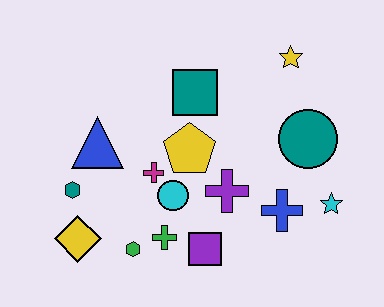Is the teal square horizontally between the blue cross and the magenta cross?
Yes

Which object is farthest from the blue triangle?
The cyan star is farthest from the blue triangle.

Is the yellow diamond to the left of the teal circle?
Yes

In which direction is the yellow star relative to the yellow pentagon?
The yellow star is to the right of the yellow pentagon.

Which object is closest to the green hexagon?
The green cross is closest to the green hexagon.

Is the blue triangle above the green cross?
Yes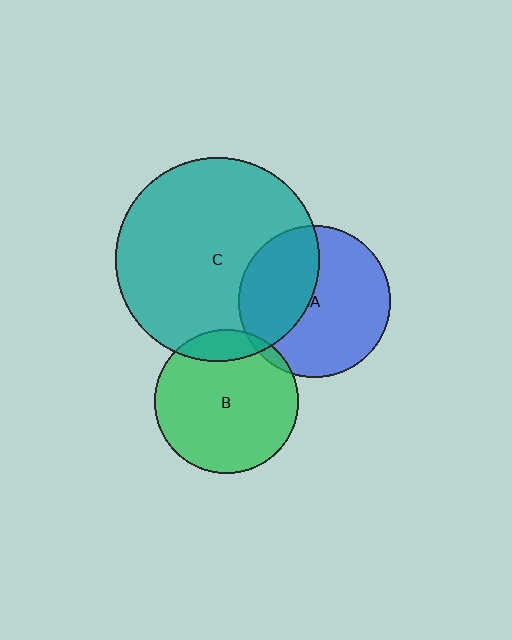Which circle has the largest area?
Circle C (teal).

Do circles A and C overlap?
Yes.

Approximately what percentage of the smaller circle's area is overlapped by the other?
Approximately 40%.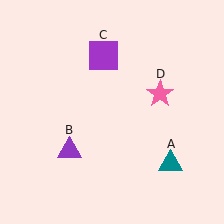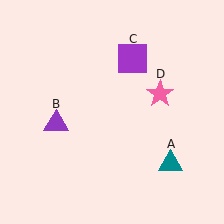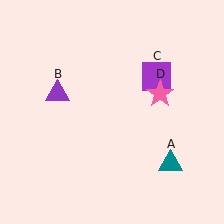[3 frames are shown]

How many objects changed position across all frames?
2 objects changed position: purple triangle (object B), purple square (object C).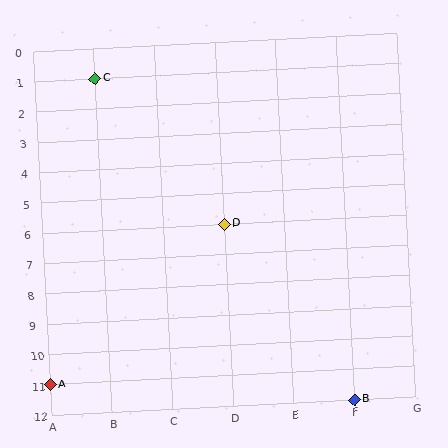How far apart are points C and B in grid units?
Points C and B are 4 columns and 11 rows apart (about 11.7 grid units diagonally).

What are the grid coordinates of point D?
Point D is at grid coordinates (D, 6).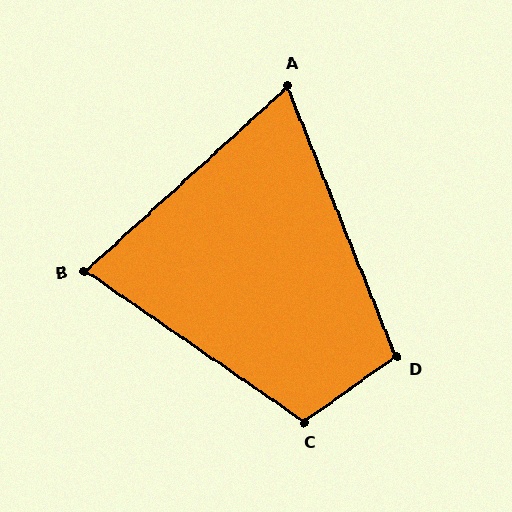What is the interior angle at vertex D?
Approximately 103 degrees (obtuse).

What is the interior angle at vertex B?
Approximately 77 degrees (acute).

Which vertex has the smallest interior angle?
A, at approximately 70 degrees.